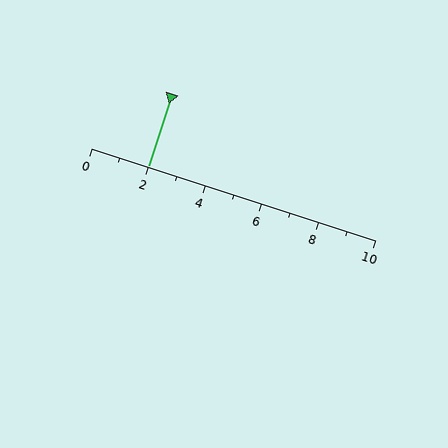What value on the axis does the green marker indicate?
The marker indicates approximately 2.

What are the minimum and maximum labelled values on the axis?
The axis runs from 0 to 10.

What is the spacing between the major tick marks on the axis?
The major ticks are spaced 2 apart.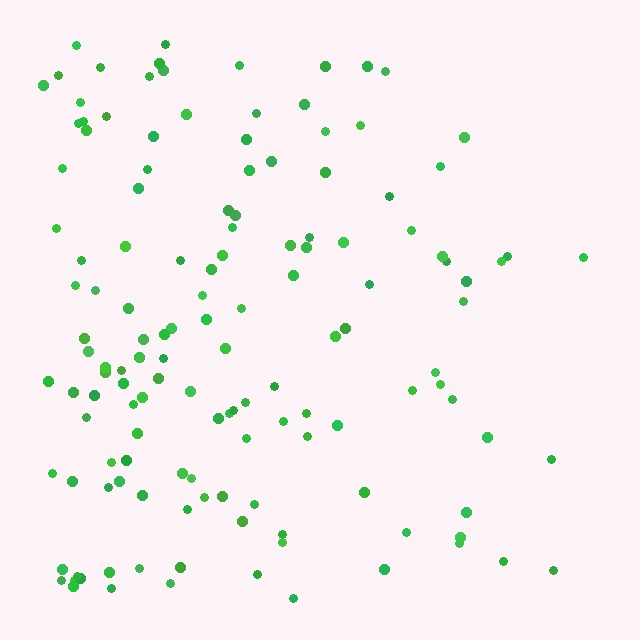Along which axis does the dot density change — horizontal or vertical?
Horizontal.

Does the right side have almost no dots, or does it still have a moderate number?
Still a moderate number, just noticeably fewer than the left.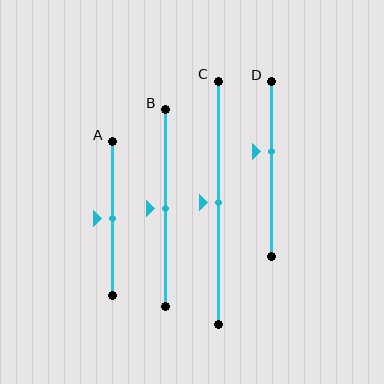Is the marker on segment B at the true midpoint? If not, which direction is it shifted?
Yes, the marker on segment B is at the true midpoint.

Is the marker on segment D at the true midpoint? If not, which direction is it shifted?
No, the marker on segment D is shifted upward by about 10% of the segment length.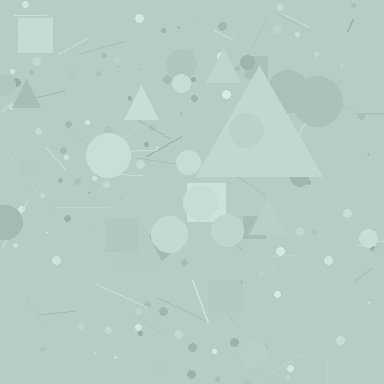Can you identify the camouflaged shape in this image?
The camouflaged shape is a triangle.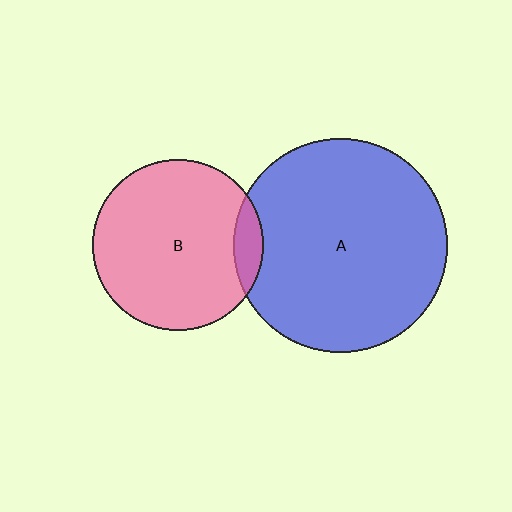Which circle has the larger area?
Circle A (blue).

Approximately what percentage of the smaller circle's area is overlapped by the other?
Approximately 10%.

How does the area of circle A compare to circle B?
Approximately 1.6 times.